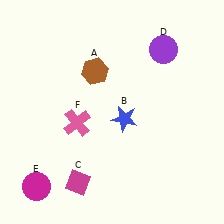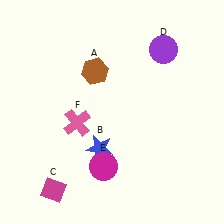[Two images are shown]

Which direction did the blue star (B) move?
The blue star (B) moved down.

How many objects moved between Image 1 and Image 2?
3 objects moved between the two images.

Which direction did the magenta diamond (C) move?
The magenta diamond (C) moved left.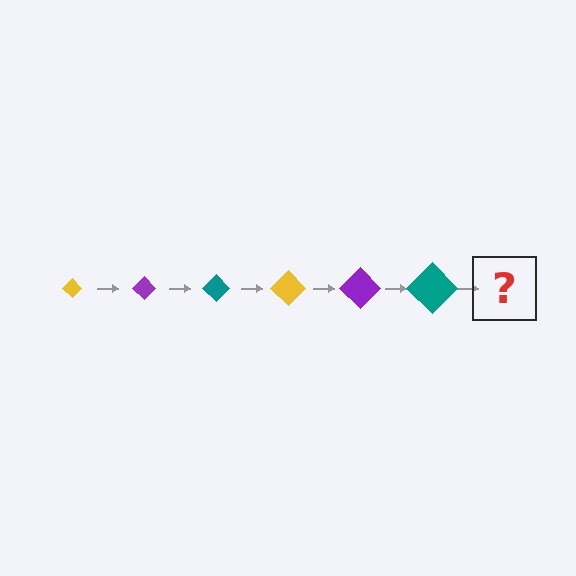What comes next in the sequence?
The next element should be a yellow diamond, larger than the previous one.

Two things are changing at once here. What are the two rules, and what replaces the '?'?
The two rules are that the diamond grows larger each step and the color cycles through yellow, purple, and teal. The '?' should be a yellow diamond, larger than the previous one.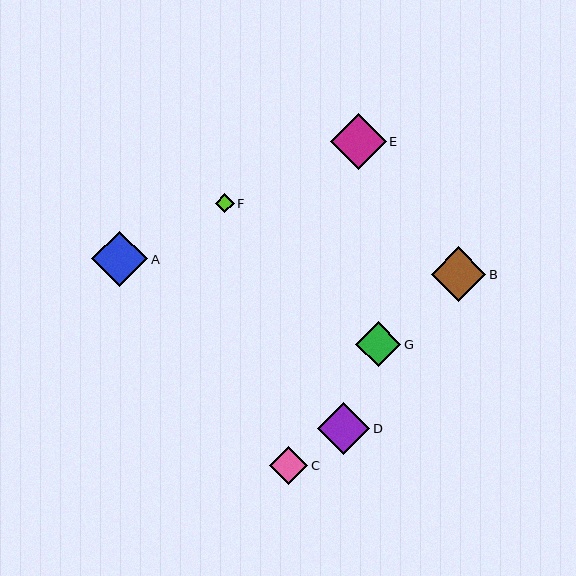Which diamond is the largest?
Diamond E is the largest with a size of approximately 56 pixels.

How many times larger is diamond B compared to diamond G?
Diamond B is approximately 1.2 times the size of diamond G.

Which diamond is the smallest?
Diamond F is the smallest with a size of approximately 19 pixels.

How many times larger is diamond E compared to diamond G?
Diamond E is approximately 1.2 times the size of diamond G.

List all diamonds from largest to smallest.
From largest to smallest: E, A, B, D, G, C, F.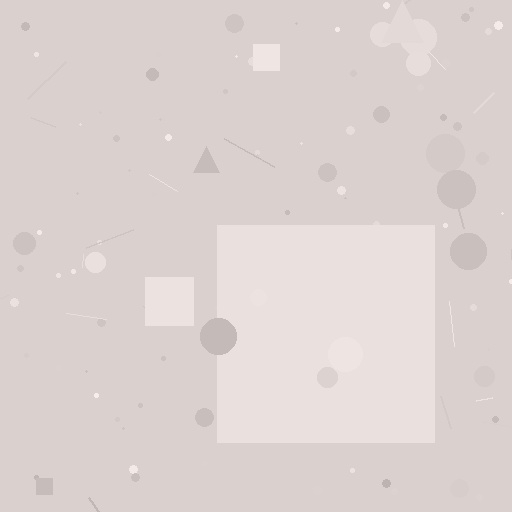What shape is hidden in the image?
A square is hidden in the image.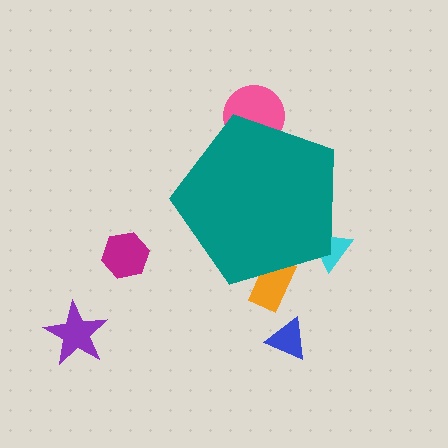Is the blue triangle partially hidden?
No, the blue triangle is fully visible.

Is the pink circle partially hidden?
Yes, the pink circle is partially hidden behind the teal pentagon.